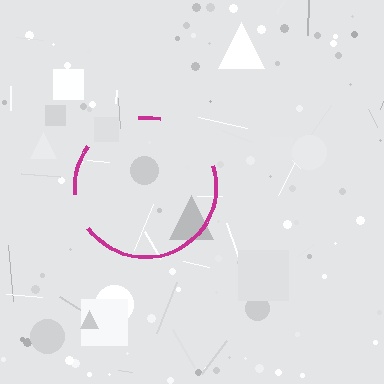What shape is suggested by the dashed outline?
The dashed outline suggests a circle.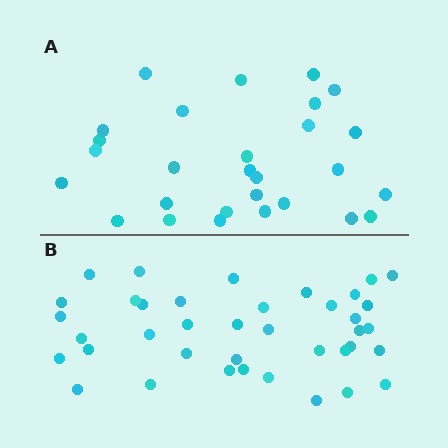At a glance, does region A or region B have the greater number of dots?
Region B (the bottom region) has more dots.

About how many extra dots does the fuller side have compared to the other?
Region B has roughly 12 or so more dots than region A.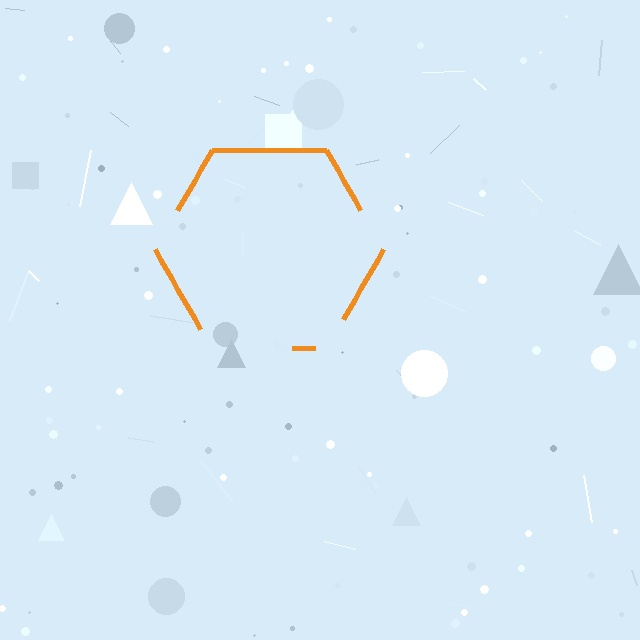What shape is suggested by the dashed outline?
The dashed outline suggests a hexagon.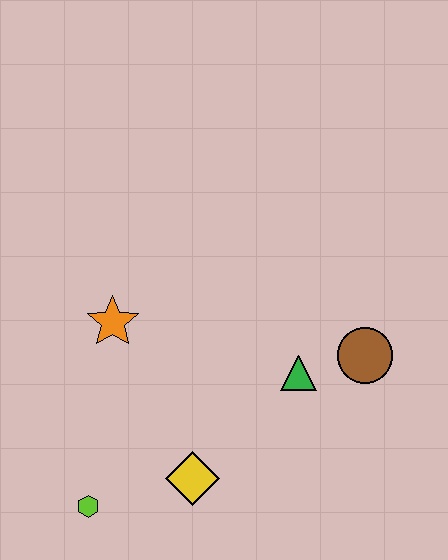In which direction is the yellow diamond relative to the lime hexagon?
The yellow diamond is to the right of the lime hexagon.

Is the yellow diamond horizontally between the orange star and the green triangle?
Yes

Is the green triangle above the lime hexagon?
Yes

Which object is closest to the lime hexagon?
The yellow diamond is closest to the lime hexagon.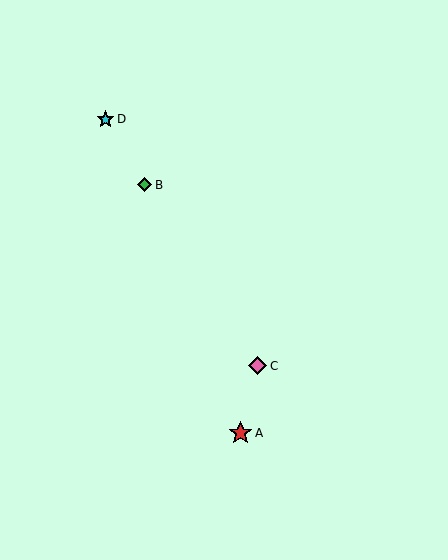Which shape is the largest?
The red star (labeled A) is the largest.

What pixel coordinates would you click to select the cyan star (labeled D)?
Click at (106, 119) to select the cyan star D.